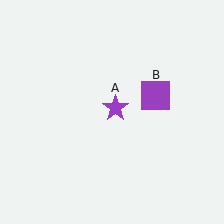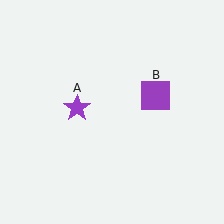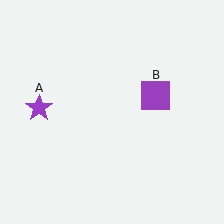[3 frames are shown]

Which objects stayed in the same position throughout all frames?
Purple square (object B) remained stationary.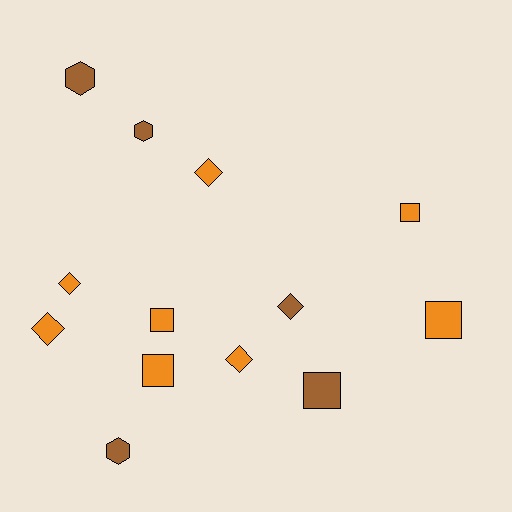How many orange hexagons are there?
There are no orange hexagons.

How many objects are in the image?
There are 13 objects.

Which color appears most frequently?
Orange, with 8 objects.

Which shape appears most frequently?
Diamond, with 5 objects.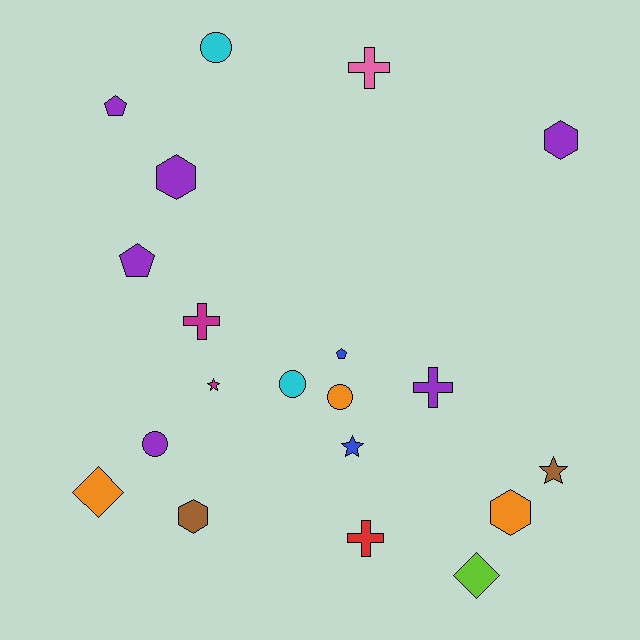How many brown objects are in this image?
There are 2 brown objects.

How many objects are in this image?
There are 20 objects.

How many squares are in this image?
There are no squares.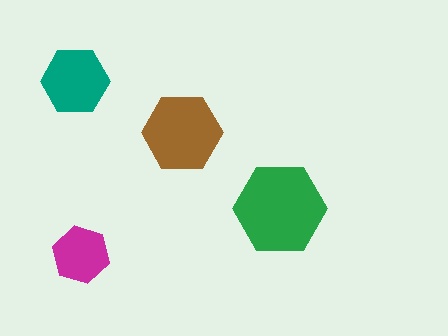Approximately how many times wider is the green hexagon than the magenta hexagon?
About 1.5 times wider.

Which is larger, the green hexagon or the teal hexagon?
The green one.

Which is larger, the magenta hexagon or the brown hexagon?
The brown one.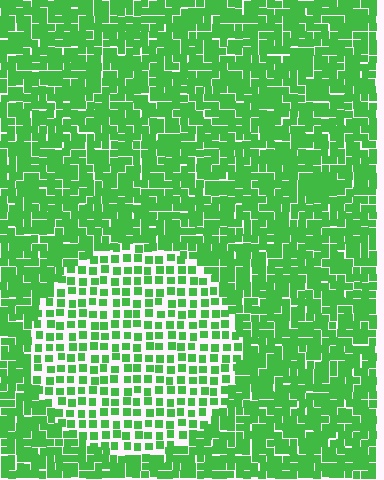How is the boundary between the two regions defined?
The boundary is defined by a change in element density (approximately 2.0x ratio). All elements are the same color, size, and shape.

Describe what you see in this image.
The image contains small green elements arranged at two different densities. A circle-shaped region is visible where the elements are less densely packed than the surrounding area.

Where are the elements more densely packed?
The elements are more densely packed outside the circle boundary.